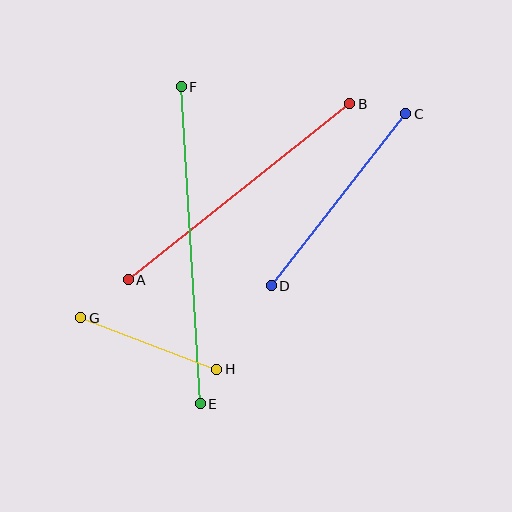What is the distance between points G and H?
The distance is approximately 145 pixels.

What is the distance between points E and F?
The distance is approximately 317 pixels.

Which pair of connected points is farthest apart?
Points E and F are farthest apart.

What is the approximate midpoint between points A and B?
The midpoint is at approximately (239, 192) pixels.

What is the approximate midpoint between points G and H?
The midpoint is at approximately (149, 344) pixels.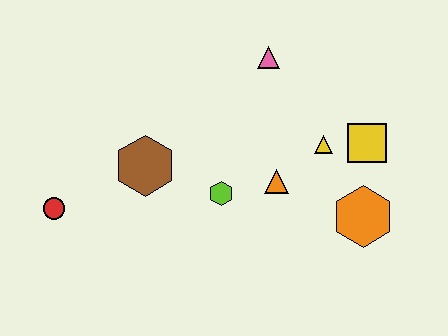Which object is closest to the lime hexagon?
The orange triangle is closest to the lime hexagon.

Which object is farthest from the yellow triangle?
The red circle is farthest from the yellow triangle.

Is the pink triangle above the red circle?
Yes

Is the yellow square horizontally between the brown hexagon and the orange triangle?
No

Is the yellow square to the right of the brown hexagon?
Yes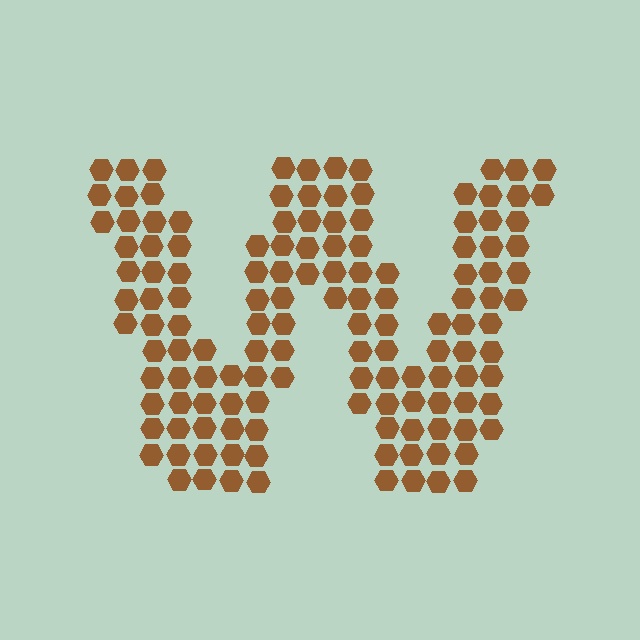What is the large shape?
The large shape is the letter W.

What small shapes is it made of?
It is made of small hexagons.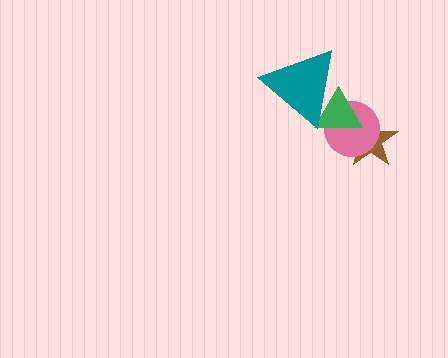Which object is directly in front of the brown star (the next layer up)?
The pink circle is directly in front of the brown star.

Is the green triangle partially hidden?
Yes, it is partially covered by another shape.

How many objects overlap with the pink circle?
2 objects overlap with the pink circle.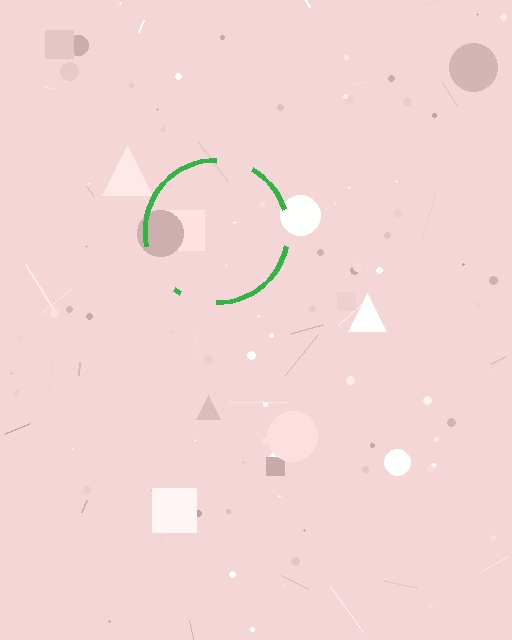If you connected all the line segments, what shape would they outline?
They would outline a circle.